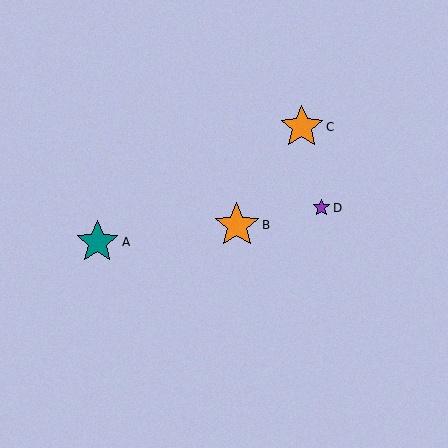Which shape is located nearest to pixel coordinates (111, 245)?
The teal star (labeled A) at (97, 242) is nearest to that location.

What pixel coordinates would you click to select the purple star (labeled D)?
Click at (321, 207) to select the purple star D.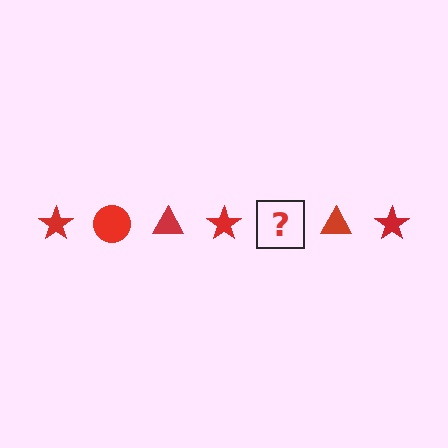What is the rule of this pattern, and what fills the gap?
The rule is that the pattern cycles through star, circle, triangle shapes in red. The gap should be filled with a red circle.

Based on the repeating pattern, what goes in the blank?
The blank should be a red circle.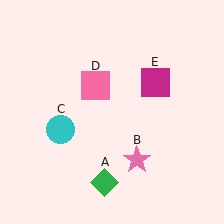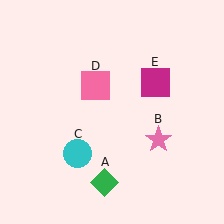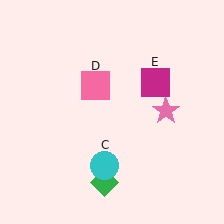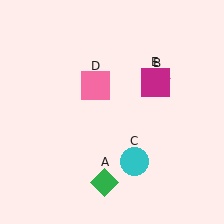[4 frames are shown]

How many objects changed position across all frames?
2 objects changed position: pink star (object B), cyan circle (object C).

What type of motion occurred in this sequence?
The pink star (object B), cyan circle (object C) rotated counterclockwise around the center of the scene.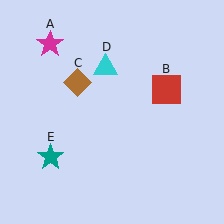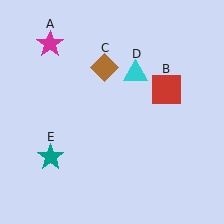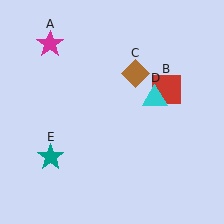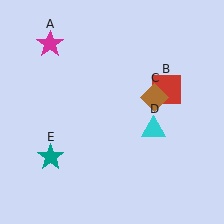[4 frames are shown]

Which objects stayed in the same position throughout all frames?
Magenta star (object A) and red square (object B) and teal star (object E) remained stationary.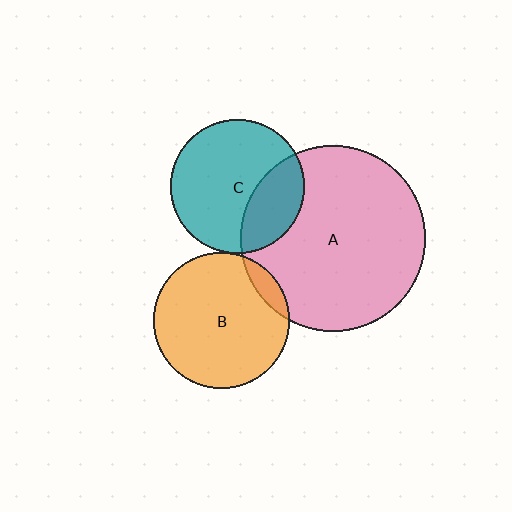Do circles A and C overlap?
Yes.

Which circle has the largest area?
Circle A (pink).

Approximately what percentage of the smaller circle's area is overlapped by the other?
Approximately 30%.